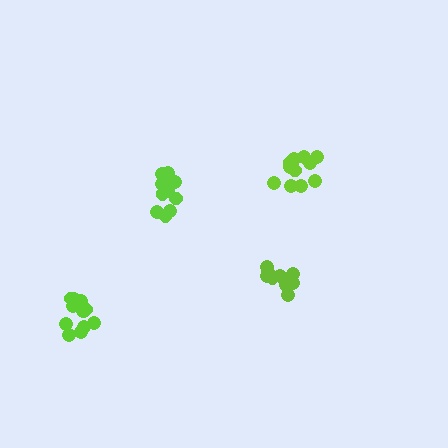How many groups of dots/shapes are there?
There are 4 groups.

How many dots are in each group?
Group 1: 11 dots, Group 2: 10 dots, Group 3: 12 dots, Group 4: 12 dots (45 total).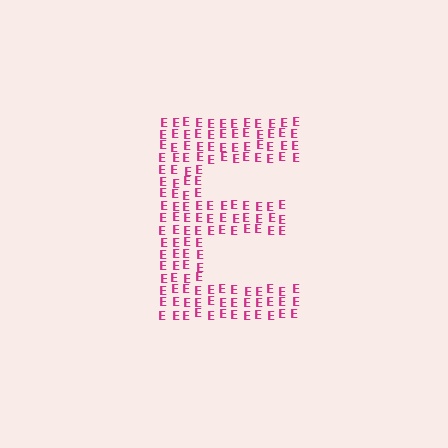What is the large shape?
The large shape is the letter E.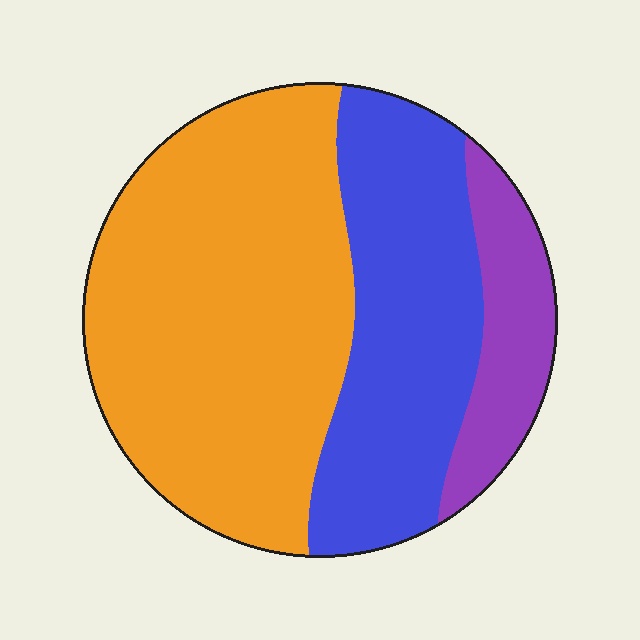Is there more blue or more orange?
Orange.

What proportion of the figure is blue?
Blue covers 33% of the figure.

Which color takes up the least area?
Purple, at roughly 15%.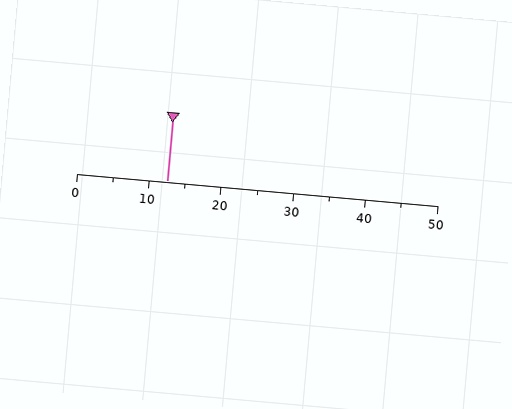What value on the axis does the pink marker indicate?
The marker indicates approximately 12.5.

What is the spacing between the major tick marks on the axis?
The major ticks are spaced 10 apart.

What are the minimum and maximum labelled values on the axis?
The axis runs from 0 to 50.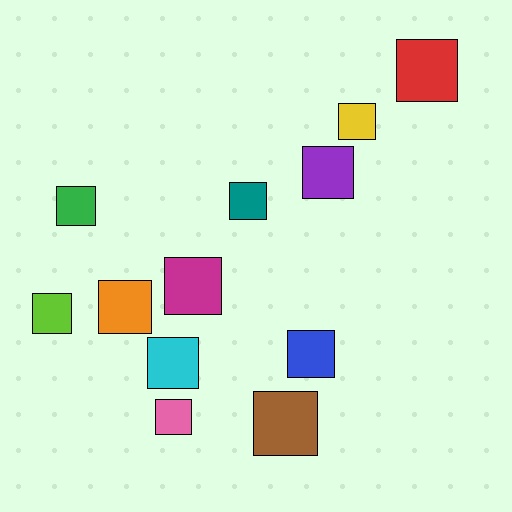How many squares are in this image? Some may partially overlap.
There are 12 squares.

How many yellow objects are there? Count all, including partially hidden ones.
There is 1 yellow object.